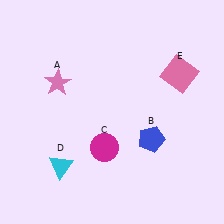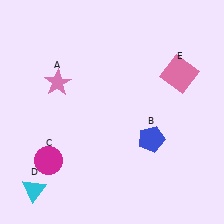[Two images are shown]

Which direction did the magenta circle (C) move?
The magenta circle (C) moved left.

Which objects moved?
The objects that moved are: the magenta circle (C), the cyan triangle (D).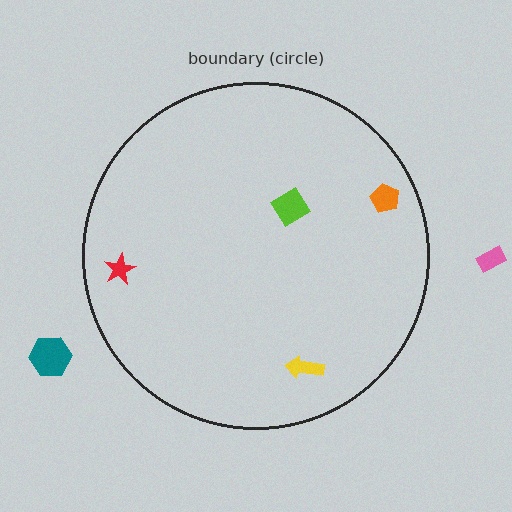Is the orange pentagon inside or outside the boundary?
Inside.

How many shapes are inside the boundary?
4 inside, 2 outside.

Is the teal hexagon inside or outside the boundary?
Outside.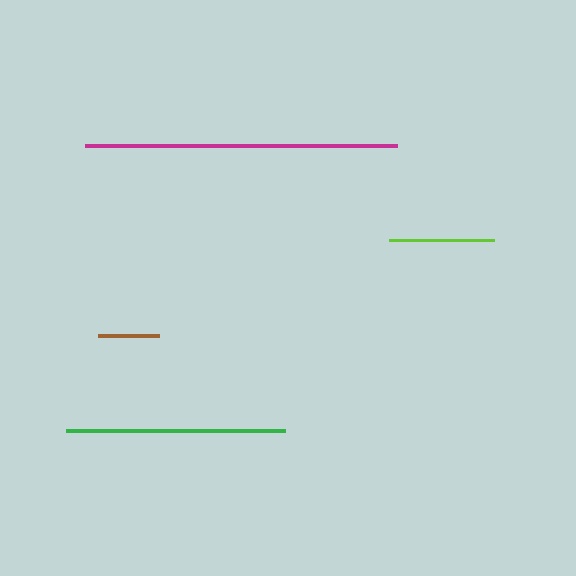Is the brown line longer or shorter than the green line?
The green line is longer than the brown line.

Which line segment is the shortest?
The brown line is the shortest at approximately 61 pixels.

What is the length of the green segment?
The green segment is approximately 219 pixels long.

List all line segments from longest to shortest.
From longest to shortest: magenta, green, lime, brown.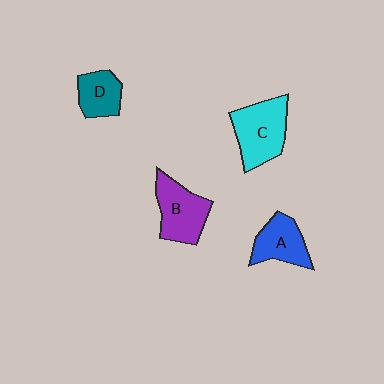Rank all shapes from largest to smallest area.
From largest to smallest: C (cyan), B (purple), A (blue), D (teal).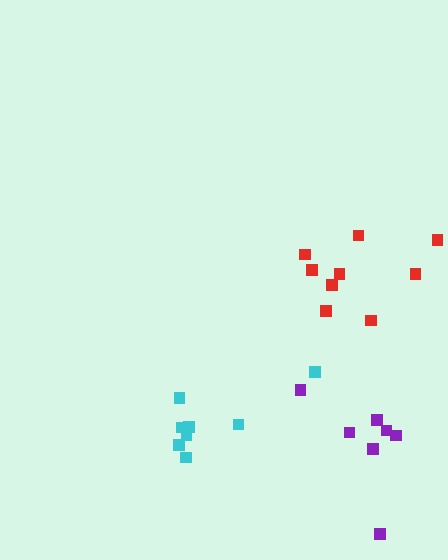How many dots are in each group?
Group 1: 8 dots, Group 2: 9 dots, Group 3: 7 dots (24 total).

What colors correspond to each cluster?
The clusters are colored: cyan, red, purple.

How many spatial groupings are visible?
There are 3 spatial groupings.